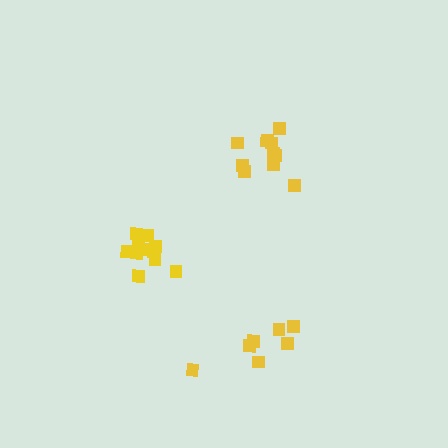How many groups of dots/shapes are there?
There are 3 groups.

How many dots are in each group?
Group 1: 10 dots, Group 2: 7 dots, Group 3: 12 dots (29 total).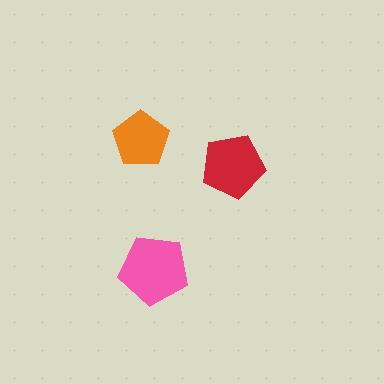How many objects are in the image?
There are 3 objects in the image.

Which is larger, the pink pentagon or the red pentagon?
The pink one.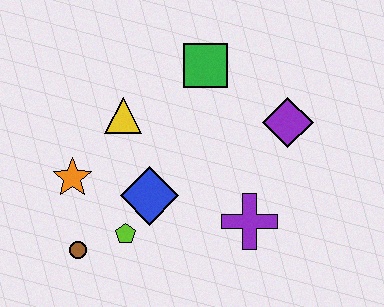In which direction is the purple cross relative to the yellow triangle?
The purple cross is to the right of the yellow triangle.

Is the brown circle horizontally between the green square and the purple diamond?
No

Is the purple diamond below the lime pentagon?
No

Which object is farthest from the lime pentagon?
The purple diamond is farthest from the lime pentagon.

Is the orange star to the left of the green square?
Yes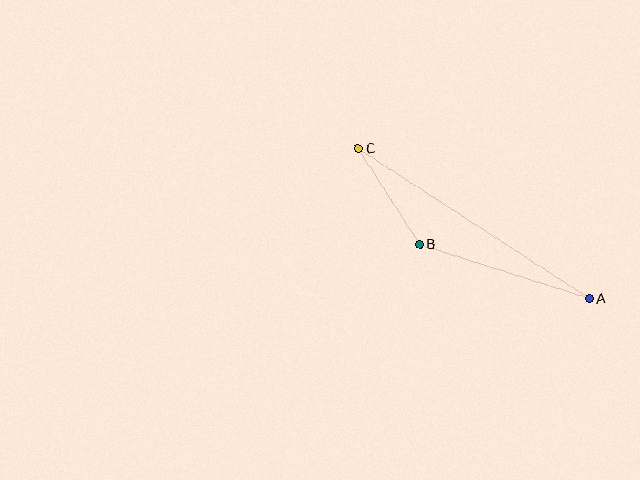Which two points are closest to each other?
Points B and C are closest to each other.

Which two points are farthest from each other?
Points A and C are farthest from each other.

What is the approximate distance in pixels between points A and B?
The distance between A and B is approximately 178 pixels.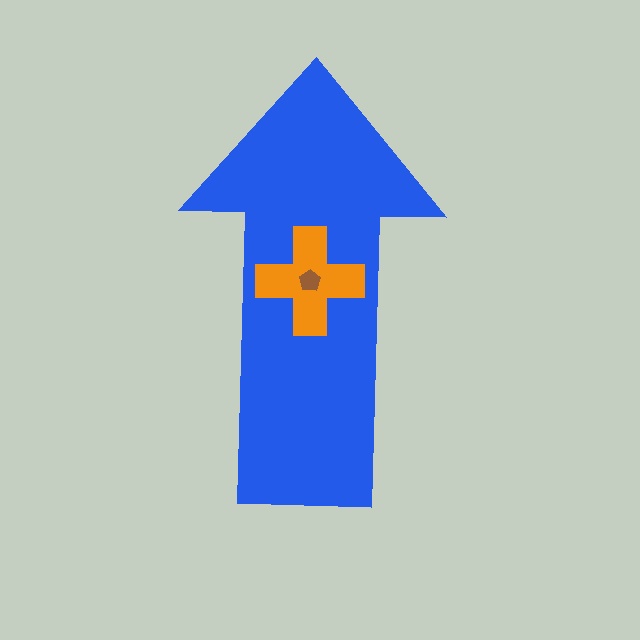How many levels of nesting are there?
3.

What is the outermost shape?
The blue arrow.